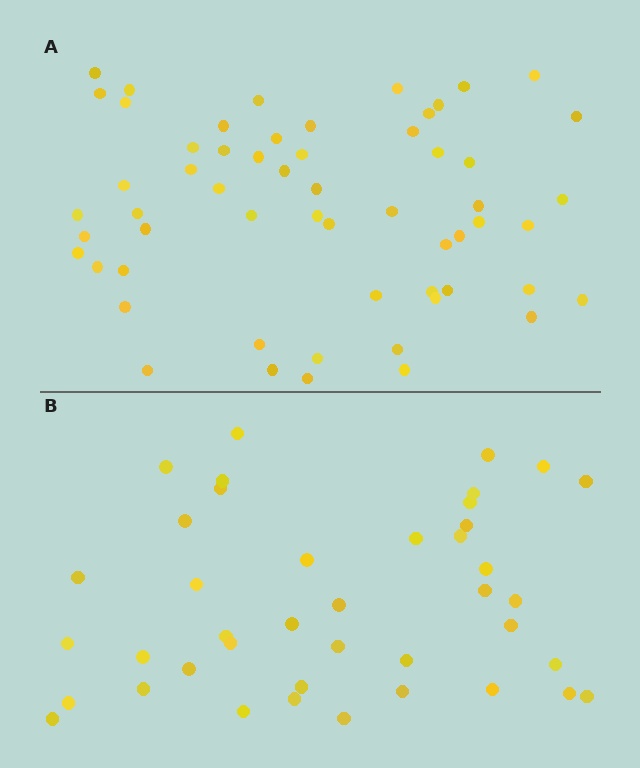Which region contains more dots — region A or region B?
Region A (the top region) has more dots.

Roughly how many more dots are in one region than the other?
Region A has approximately 15 more dots than region B.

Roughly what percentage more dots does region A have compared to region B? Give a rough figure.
About 40% more.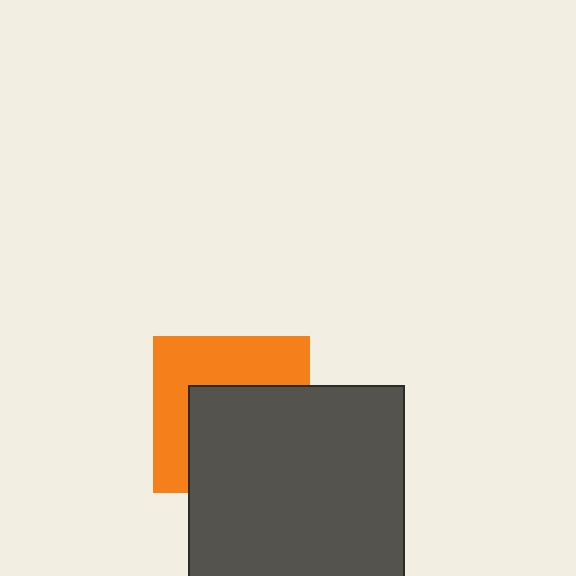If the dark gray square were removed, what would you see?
You would see the complete orange square.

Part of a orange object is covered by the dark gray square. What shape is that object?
It is a square.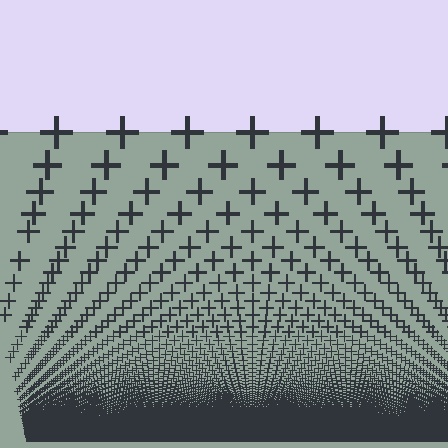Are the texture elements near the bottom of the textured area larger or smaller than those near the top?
Smaller. The gradient is inverted — elements near the bottom are smaller and denser.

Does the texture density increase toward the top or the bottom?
Density increases toward the bottom.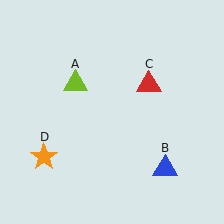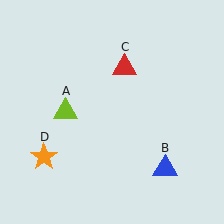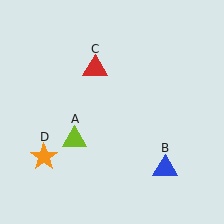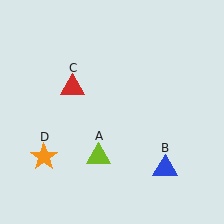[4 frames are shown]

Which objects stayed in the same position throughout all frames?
Blue triangle (object B) and orange star (object D) remained stationary.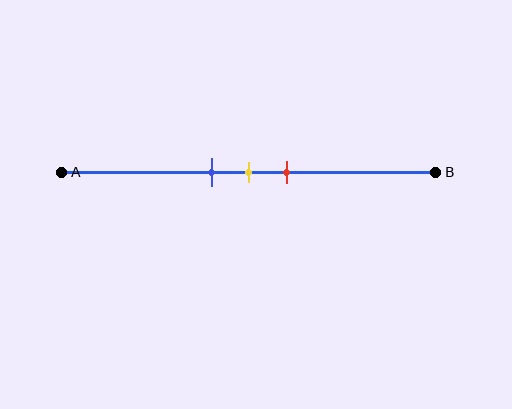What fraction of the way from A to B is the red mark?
The red mark is approximately 60% (0.6) of the way from A to B.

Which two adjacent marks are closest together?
The blue and yellow marks are the closest adjacent pair.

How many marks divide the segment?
There are 3 marks dividing the segment.